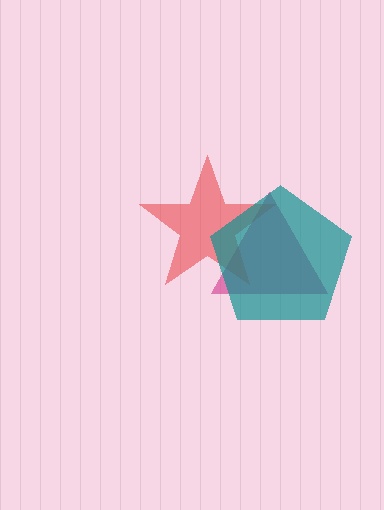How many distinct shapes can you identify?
There are 3 distinct shapes: a magenta triangle, a red star, a teal pentagon.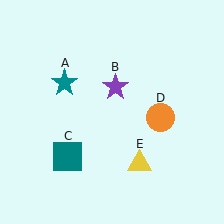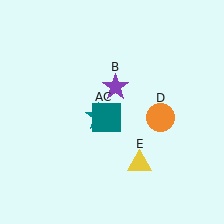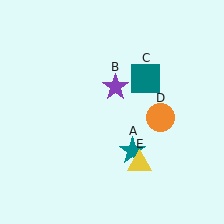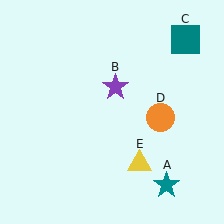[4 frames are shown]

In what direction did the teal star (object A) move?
The teal star (object A) moved down and to the right.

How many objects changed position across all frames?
2 objects changed position: teal star (object A), teal square (object C).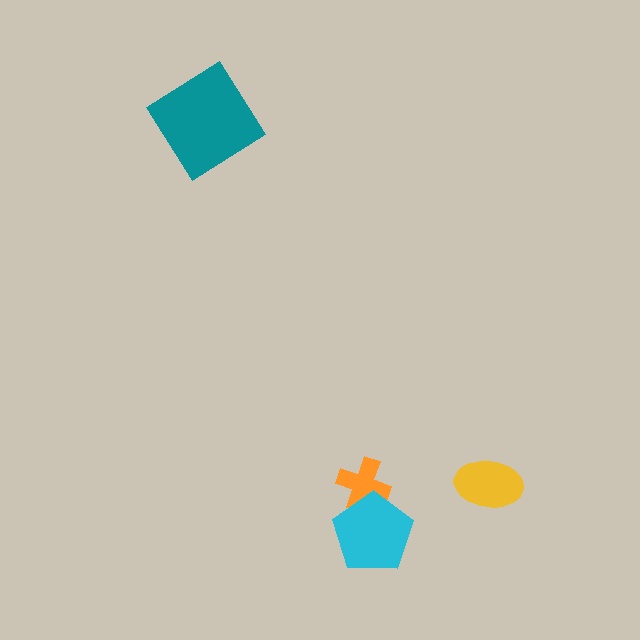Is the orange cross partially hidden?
Yes, it is partially covered by another shape.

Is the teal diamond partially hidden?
No, no other shape covers it.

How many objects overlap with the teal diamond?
0 objects overlap with the teal diamond.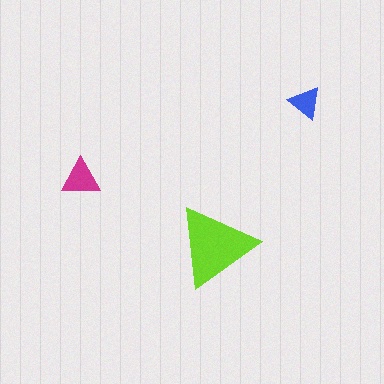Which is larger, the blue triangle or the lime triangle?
The lime one.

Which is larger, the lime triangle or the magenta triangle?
The lime one.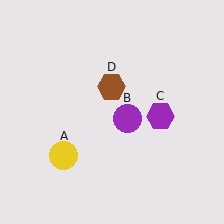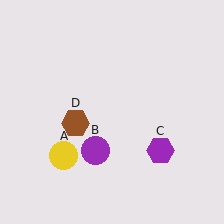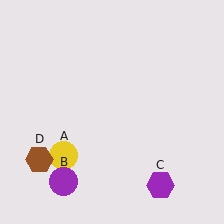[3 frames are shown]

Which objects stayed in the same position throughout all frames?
Yellow circle (object A) remained stationary.